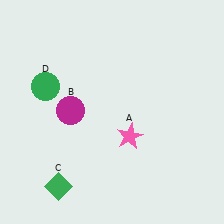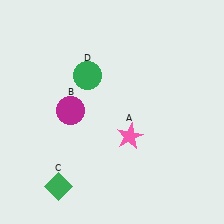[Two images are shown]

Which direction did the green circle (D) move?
The green circle (D) moved right.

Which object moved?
The green circle (D) moved right.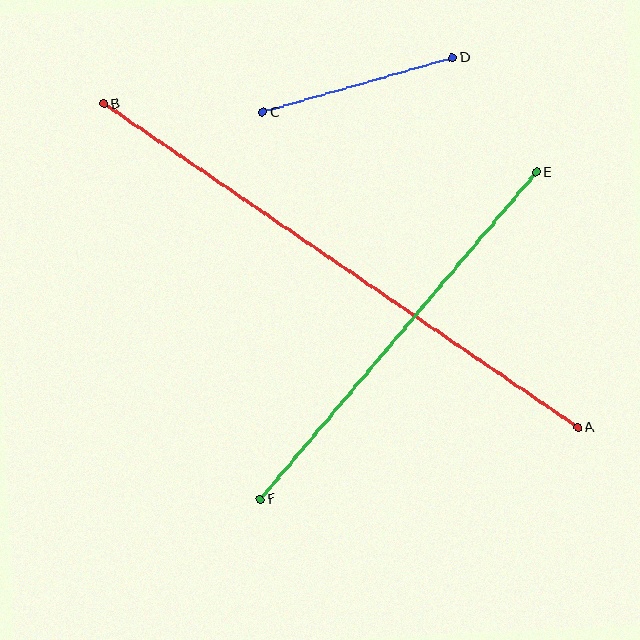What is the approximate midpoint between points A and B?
The midpoint is at approximately (341, 266) pixels.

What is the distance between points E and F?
The distance is approximately 428 pixels.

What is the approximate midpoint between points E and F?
The midpoint is at approximately (398, 336) pixels.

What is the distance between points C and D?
The distance is approximately 197 pixels.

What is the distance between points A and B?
The distance is approximately 574 pixels.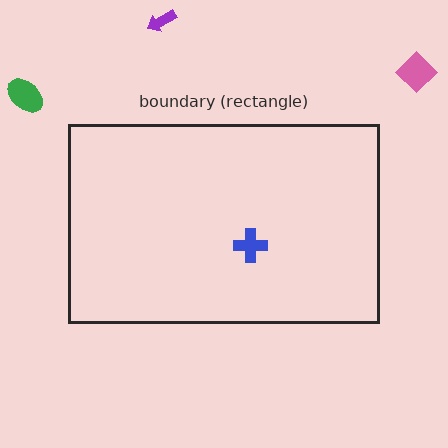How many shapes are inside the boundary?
1 inside, 3 outside.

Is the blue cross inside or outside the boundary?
Inside.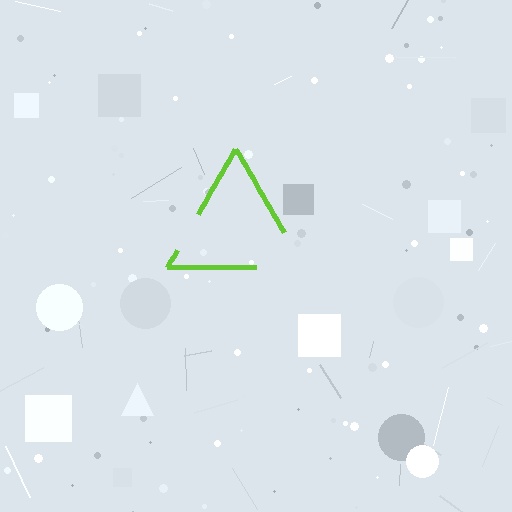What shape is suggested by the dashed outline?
The dashed outline suggests a triangle.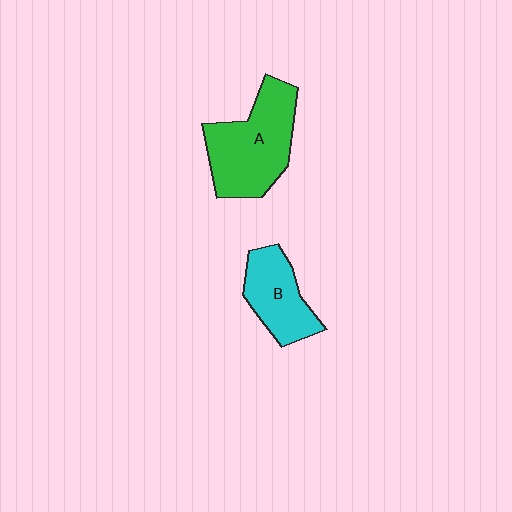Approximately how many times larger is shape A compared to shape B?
Approximately 1.5 times.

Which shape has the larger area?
Shape A (green).